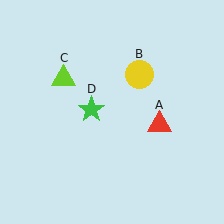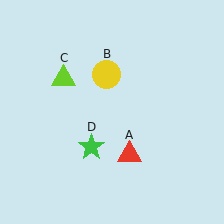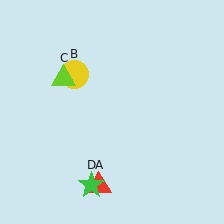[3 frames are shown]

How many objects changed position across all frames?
3 objects changed position: red triangle (object A), yellow circle (object B), green star (object D).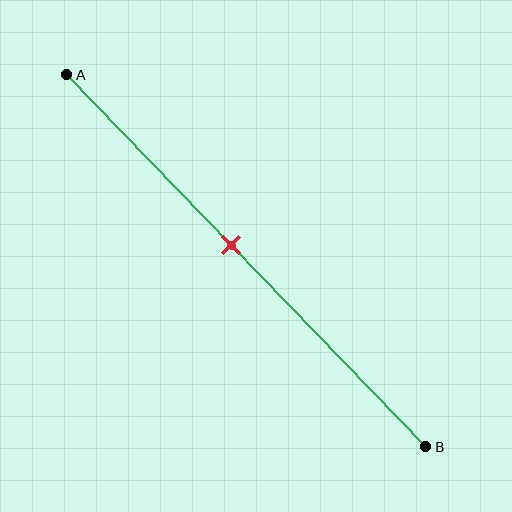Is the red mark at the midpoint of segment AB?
No, the mark is at about 45% from A, not at the 50% midpoint.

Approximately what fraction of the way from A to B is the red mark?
The red mark is approximately 45% of the way from A to B.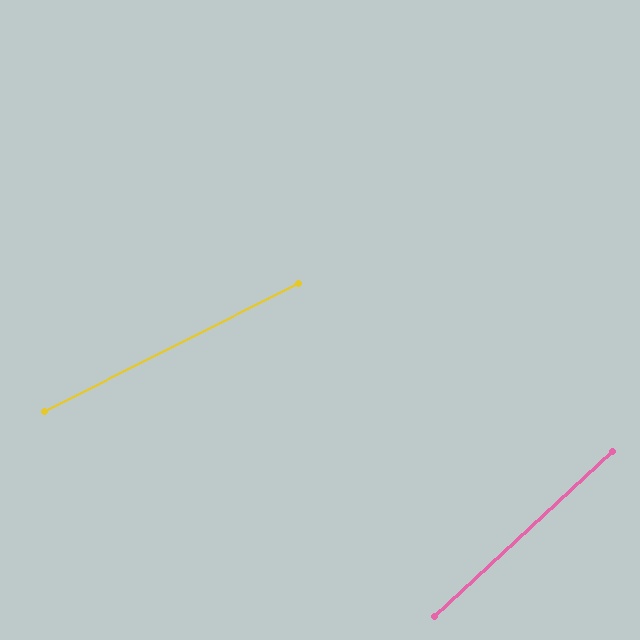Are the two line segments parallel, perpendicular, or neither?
Neither parallel nor perpendicular — they differ by about 16°.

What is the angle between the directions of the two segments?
Approximately 16 degrees.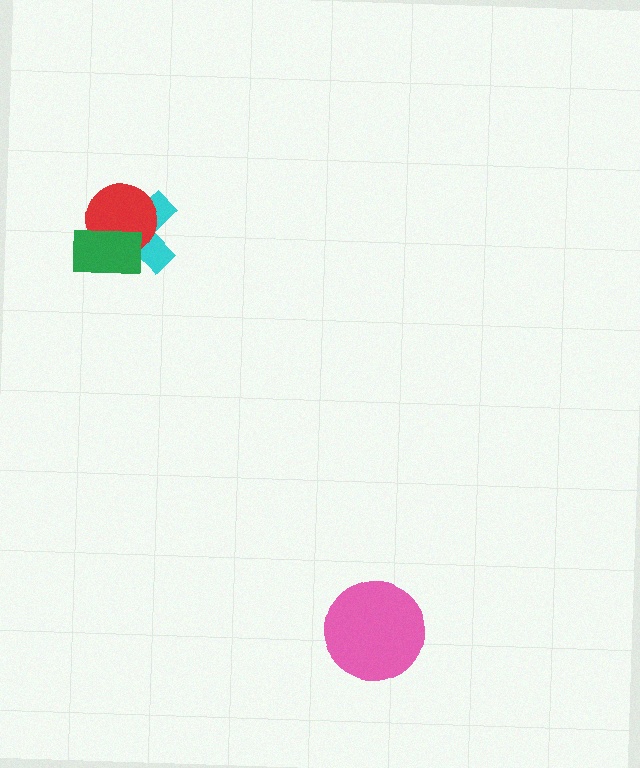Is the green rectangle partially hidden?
No, no other shape covers it.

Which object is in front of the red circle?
The green rectangle is in front of the red circle.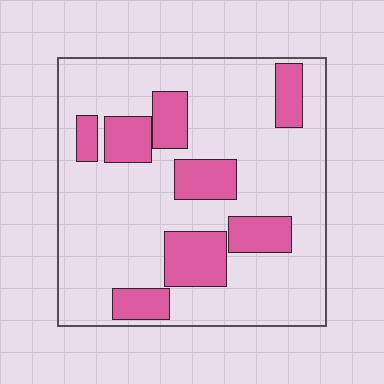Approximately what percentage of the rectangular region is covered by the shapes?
Approximately 25%.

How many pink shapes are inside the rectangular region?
8.